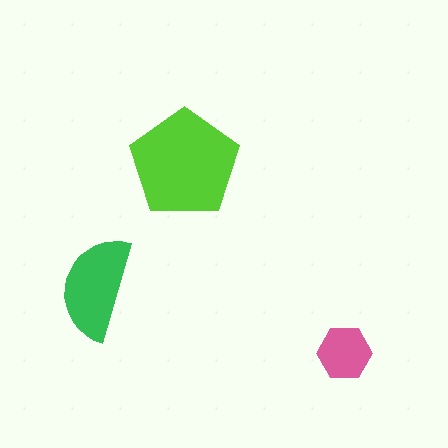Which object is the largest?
The lime pentagon.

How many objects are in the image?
There are 3 objects in the image.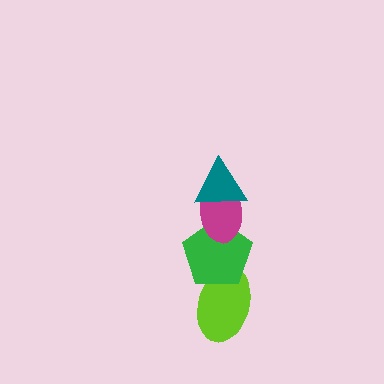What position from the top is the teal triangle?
The teal triangle is 1st from the top.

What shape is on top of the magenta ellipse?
The teal triangle is on top of the magenta ellipse.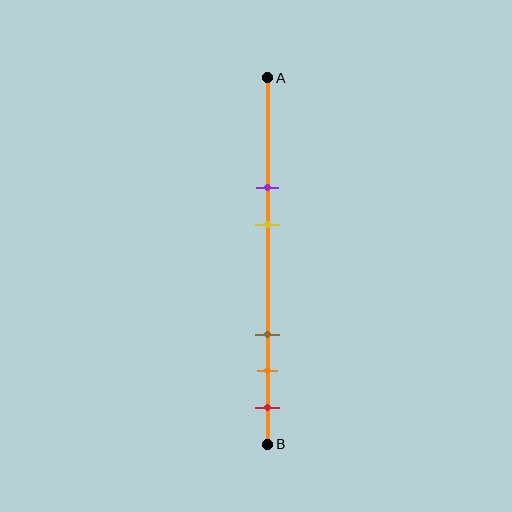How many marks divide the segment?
There are 5 marks dividing the segment.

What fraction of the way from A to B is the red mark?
The red mark is approximately 90% (0.9) of the way from A to B.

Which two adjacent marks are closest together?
The orange and red marks are the closest adjacent pair.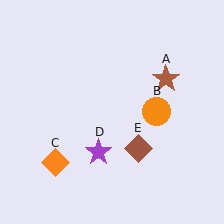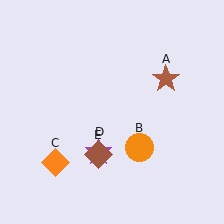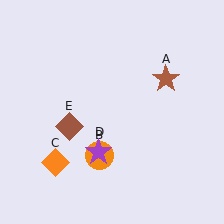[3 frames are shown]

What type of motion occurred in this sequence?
The orange circle (object B), brown diamond (object E) rotated clockwise around the center of the scene.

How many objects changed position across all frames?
2 objects changed position: orange circle (object B), brown diamond (object E).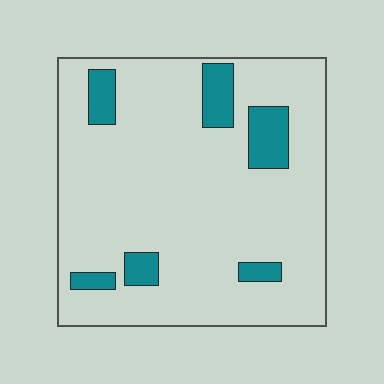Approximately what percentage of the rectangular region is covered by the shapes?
Approximately 15%.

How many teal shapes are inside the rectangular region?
6.